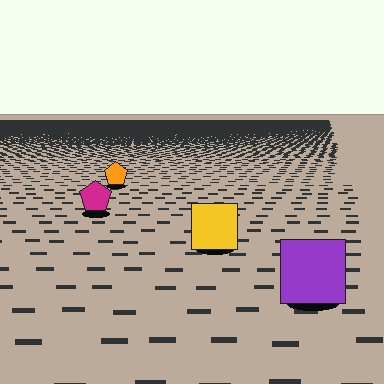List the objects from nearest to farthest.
From nearest to farthest: the purple square, the yellow square, the magenta pentagon, the orange pentagon.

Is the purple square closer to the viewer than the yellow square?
Yes. The purple square is closer — you can tell from the texture gradient: the ground texture is coarser near it.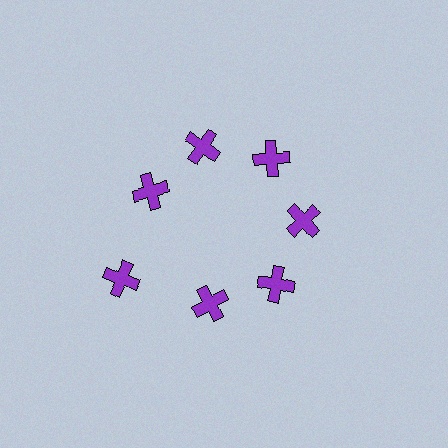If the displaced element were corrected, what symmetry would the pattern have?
It would have 7-fold rotational symmetry — the pattern would map onto itself every 51 degrees.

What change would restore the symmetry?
The symmetry would be restored by moving it inward, back onto the ring so that all 7 crosses sit at equal angles and equal distance from the center.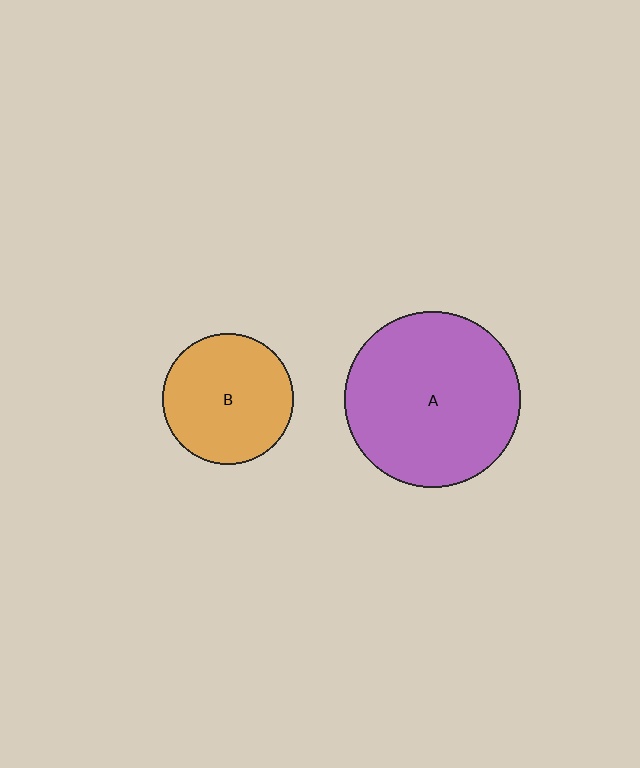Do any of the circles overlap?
No, none of the circles overlap.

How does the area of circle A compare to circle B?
Approximately 1.8 times.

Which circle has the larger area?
Circle A (purple).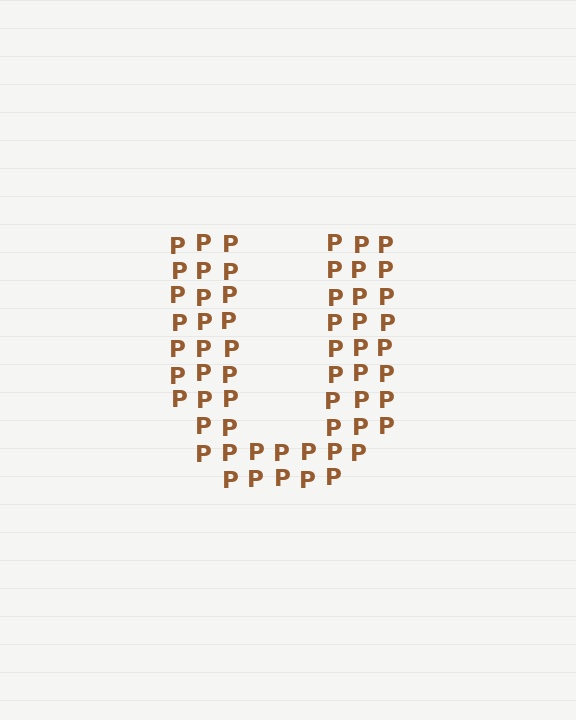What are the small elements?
The small elements are letter P's.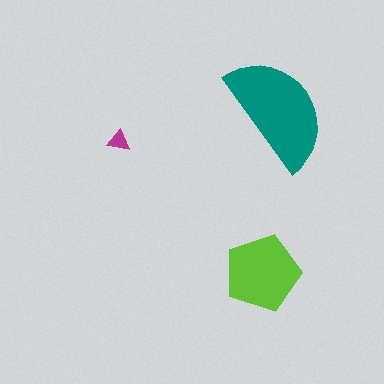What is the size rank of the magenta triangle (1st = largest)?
3rd.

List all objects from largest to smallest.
The teal semicircle, the lime pentagon, the magenta triangle.